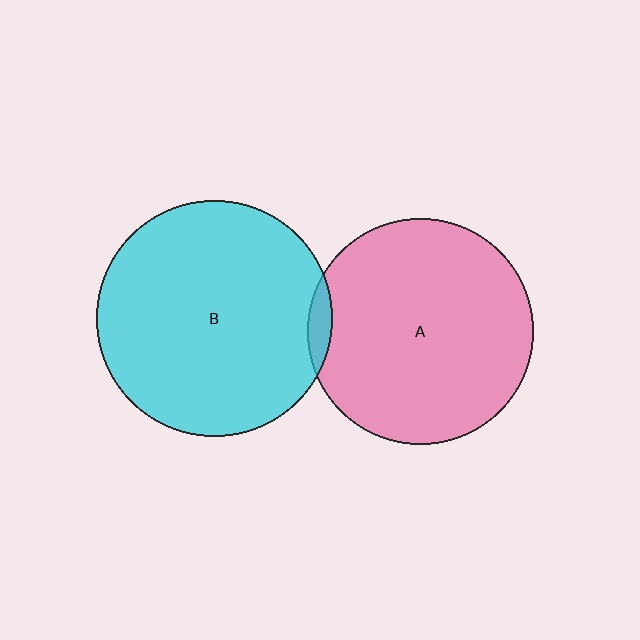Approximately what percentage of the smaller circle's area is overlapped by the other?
Approximately 5%.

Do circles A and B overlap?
Yes.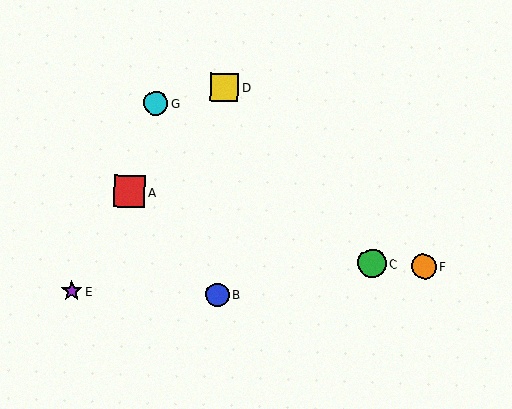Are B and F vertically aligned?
No, B is at x≈218 and F is at x≈424.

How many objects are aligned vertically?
2 objects (B, D) are aligned vertically.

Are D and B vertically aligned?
Yes, both are at x≈224.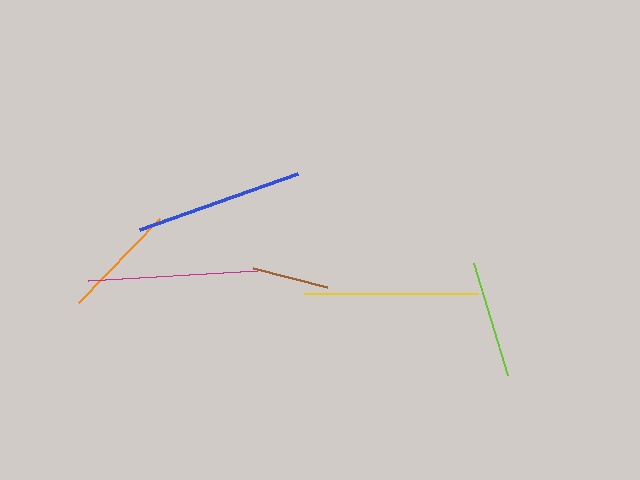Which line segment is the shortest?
The brown line is the shortest at approximately 77 pixels.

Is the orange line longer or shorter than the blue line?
The blue line is longer than the orange line.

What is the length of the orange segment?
The orange segment is approximately 116 pixels long.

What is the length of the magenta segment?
The magenta segment is approximately 169 pixels long.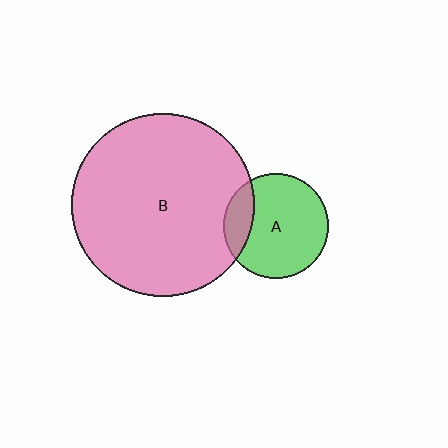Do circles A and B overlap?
Yes.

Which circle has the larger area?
Circle B (pink).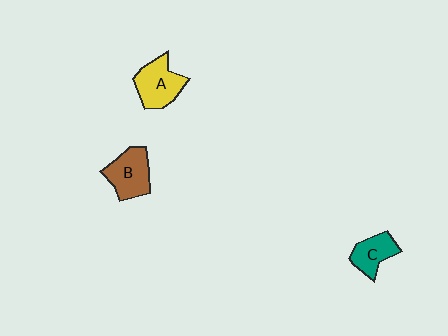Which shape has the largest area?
Shape A (yellow).